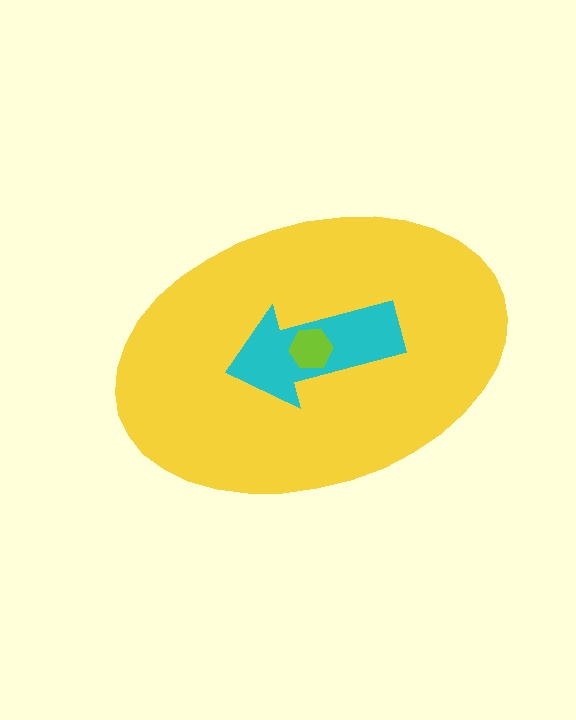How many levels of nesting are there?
3.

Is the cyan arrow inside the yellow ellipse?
Yes.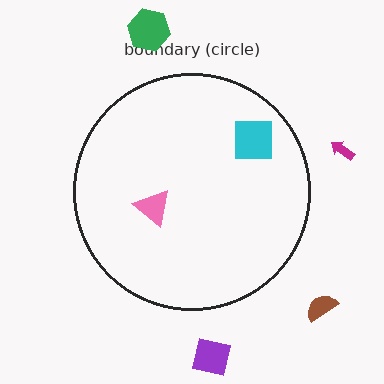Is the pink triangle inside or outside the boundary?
Inside.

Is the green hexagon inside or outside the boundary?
Outside.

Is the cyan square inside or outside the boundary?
Inside.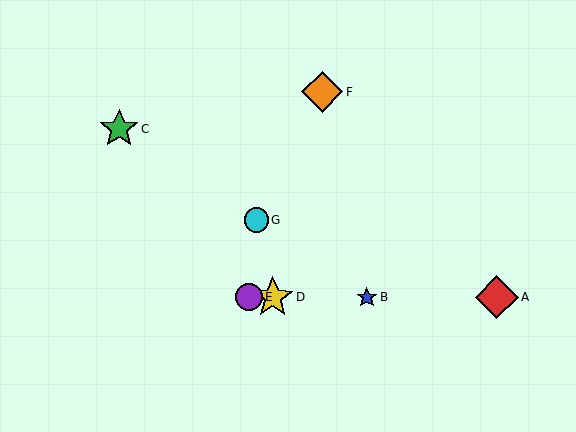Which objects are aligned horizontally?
Objects A, B, D, E are aligned horizontally.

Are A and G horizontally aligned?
No, A is at y≈297 and G is at y≈220.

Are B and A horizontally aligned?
Yes, both are at y≈297.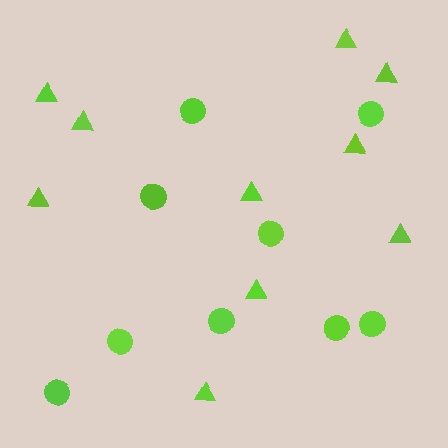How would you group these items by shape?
There are 2 groups: one group of circles (9) and one group of triangles (10).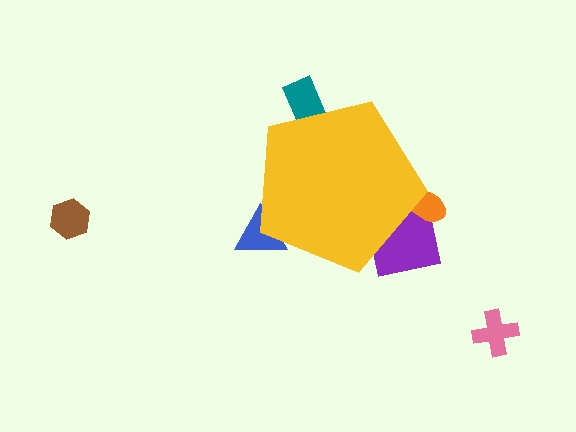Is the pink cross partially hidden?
No, the pink cross is fully visible.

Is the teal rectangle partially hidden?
Yes, the teal rectangle is partially hidden behind the yellow pentagon.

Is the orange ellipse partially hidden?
Yes, the orange ellipse is partially hidden behind the yellow pentagon.